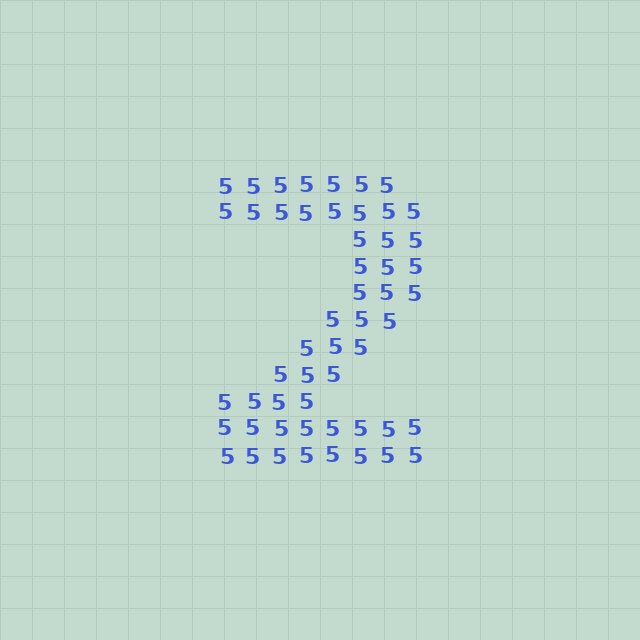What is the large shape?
The large shape is the digit 2.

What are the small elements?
The small elements are digit 5's.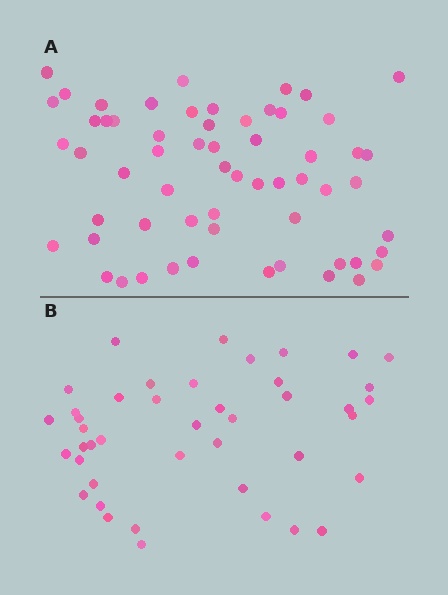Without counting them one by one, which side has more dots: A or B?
Region A (the top region) has more dots.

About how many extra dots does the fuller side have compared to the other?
Region A has approximately 15 more dots than region B.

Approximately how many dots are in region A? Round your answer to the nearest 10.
About 60 dots.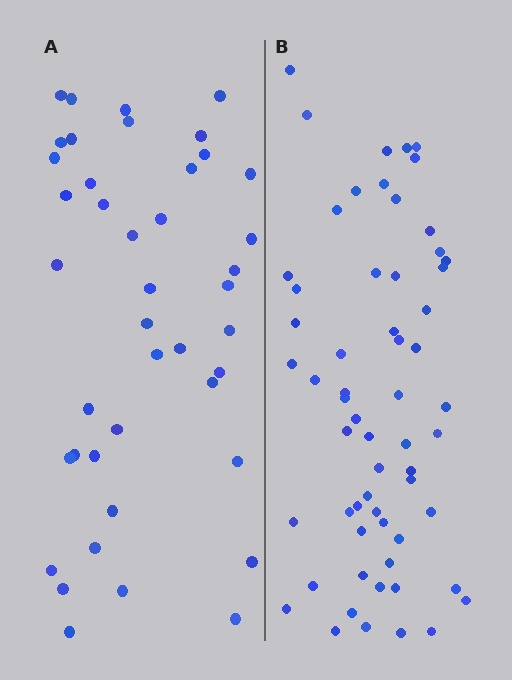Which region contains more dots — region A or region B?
Region B (the right region) has more dots.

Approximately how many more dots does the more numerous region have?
Region B has approximately 20 more dots than region A.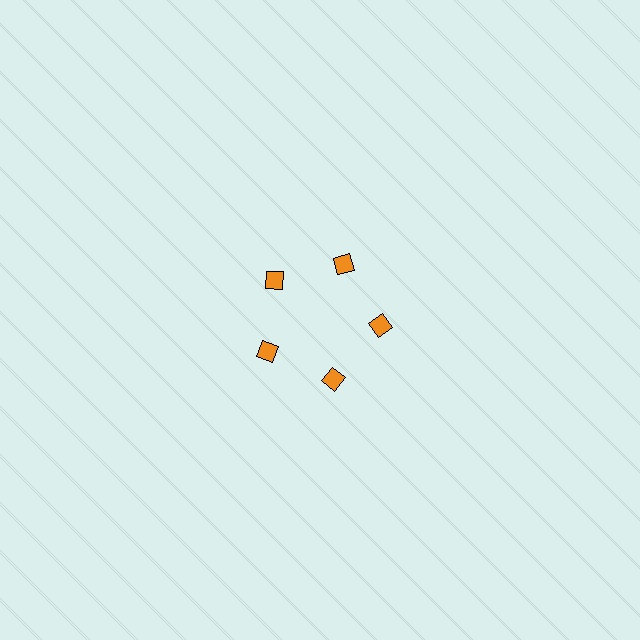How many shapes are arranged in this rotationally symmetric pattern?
There are 5 shapes, arranged in 5 groups of 1.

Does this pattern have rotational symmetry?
Yes, this pattern has 5-fold rotational symmetry. It looks the same after rotating 72 degrees around the center.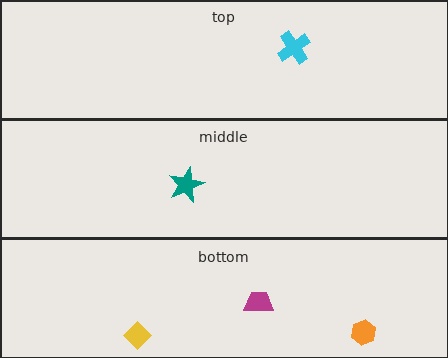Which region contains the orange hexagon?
The bottom region.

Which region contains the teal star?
The middle region.